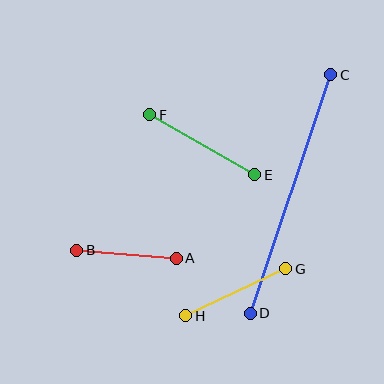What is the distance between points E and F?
The distance is approximately 121 pixels.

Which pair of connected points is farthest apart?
Points C and D are farthest apart.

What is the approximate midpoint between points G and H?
The midpoint is at approximately (236, 292) pixels.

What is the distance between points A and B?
The distance is approximately 100 pixels.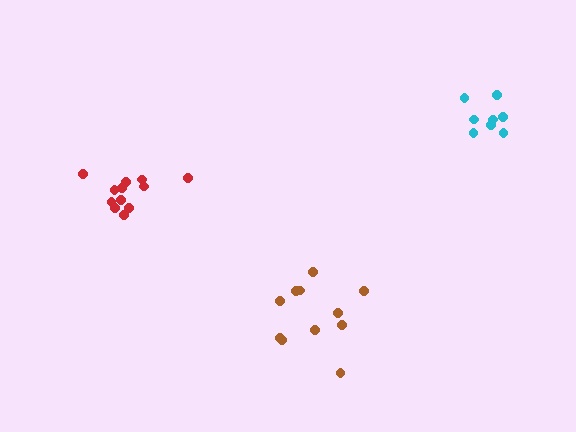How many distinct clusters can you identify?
There are 3 distinct clusters.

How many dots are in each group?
Group 1: 11 dots, Group 2: 8 dots, Group 3: 12 dots (31 total).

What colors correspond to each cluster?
The clusters are colored: brown, cyan, red.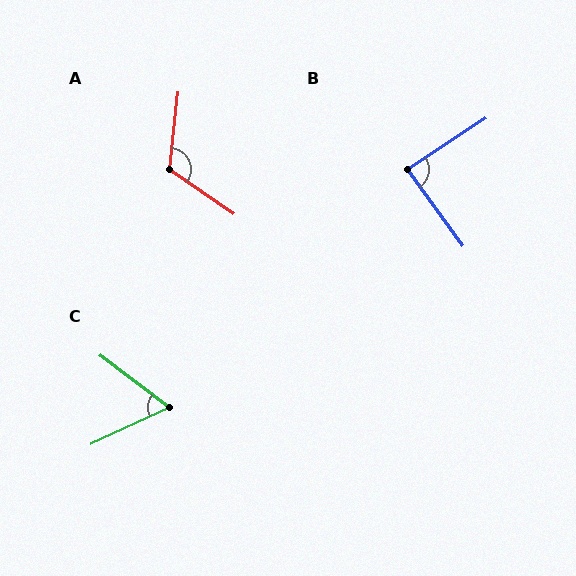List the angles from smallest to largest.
C (62°), B (87°), A (118°).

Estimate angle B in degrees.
Approximately 87 degrees.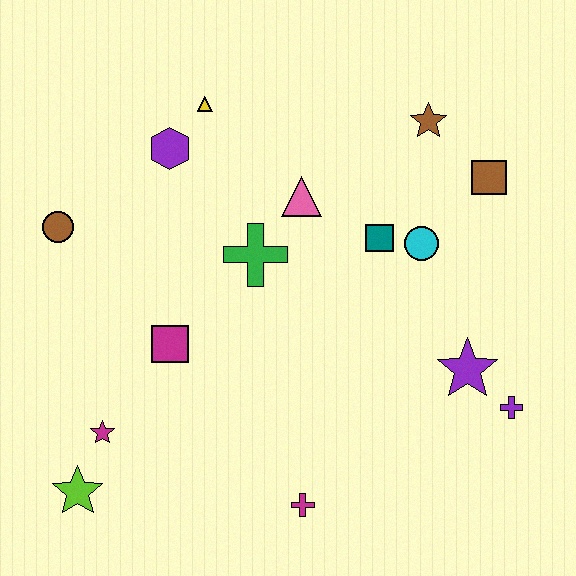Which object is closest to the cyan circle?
The teal square is closest to the cyan circle.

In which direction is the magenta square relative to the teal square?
The magenta square is to the left of the teal square.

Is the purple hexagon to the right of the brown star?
No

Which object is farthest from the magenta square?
The brown square is farthest from the magenta square.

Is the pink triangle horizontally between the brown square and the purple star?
No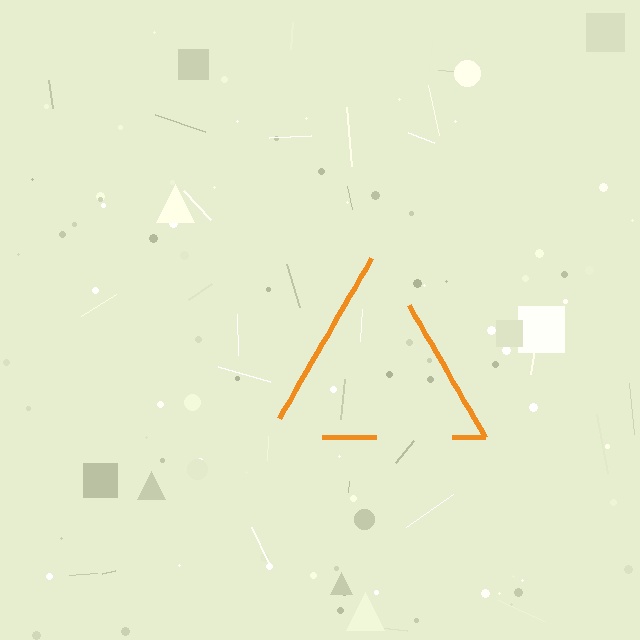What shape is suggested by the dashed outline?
The dashed outline suggests a triangle.